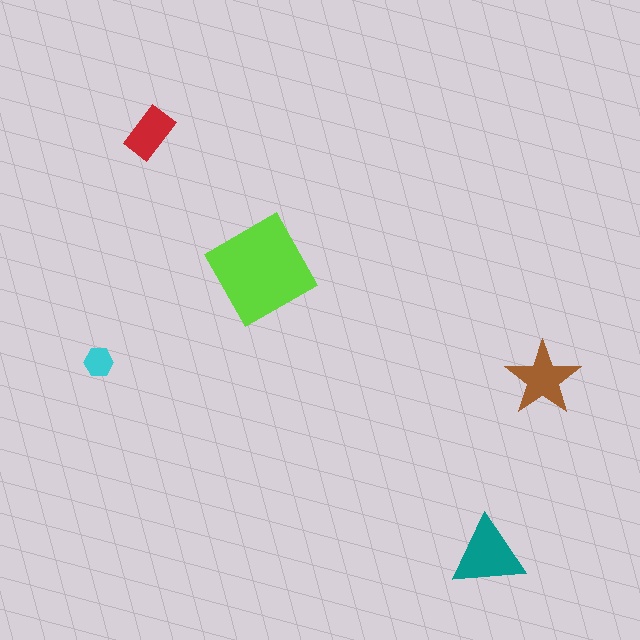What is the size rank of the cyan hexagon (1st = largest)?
5th.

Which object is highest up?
The red rectangle is topmost.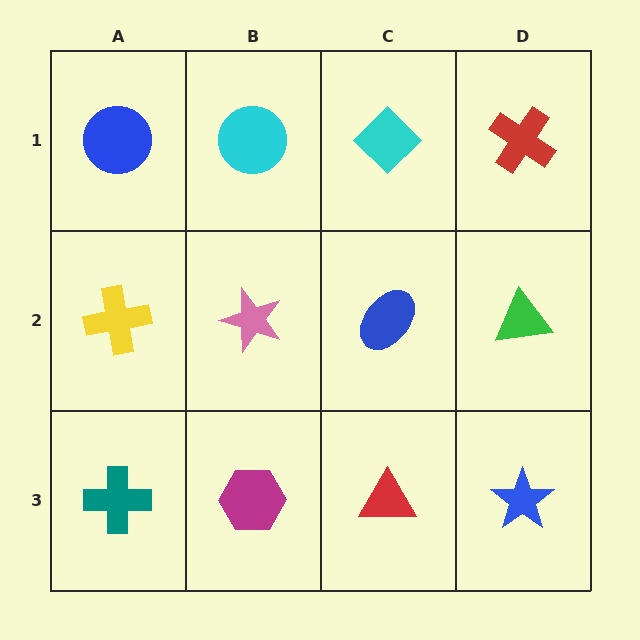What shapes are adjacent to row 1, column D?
A green triangle (row 2, column D), a cyan diamond (row 1, column C).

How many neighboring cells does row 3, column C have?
3.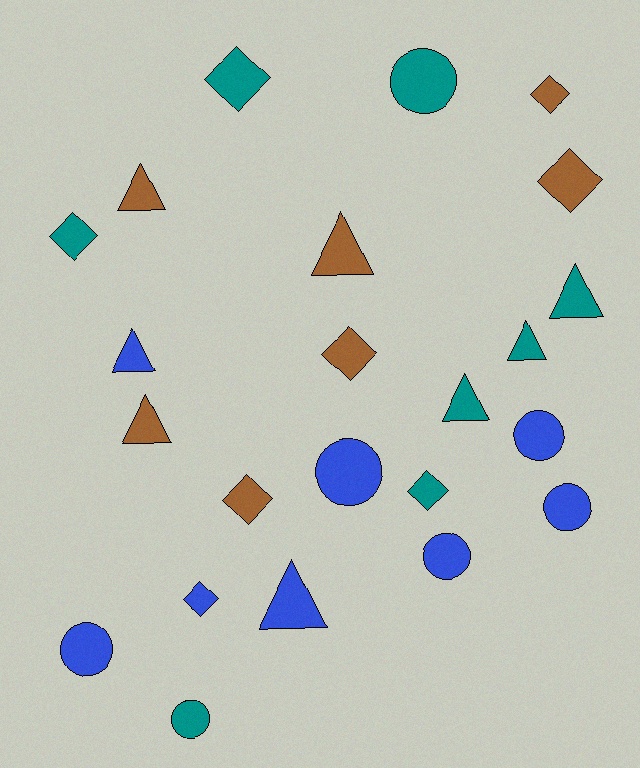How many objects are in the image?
There are 23 objects.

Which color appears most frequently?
Blue, with 8 objects.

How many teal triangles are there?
There are 3 teal triangles.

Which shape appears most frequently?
Triangle, with 8 objects.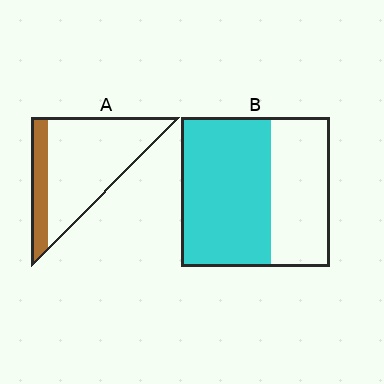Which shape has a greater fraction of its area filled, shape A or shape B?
Shape B.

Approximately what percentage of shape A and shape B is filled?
A is approximately 20% and B is approximately 60%.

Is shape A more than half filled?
No.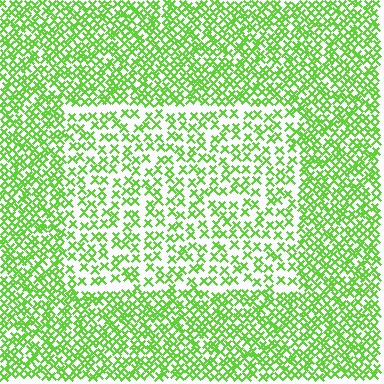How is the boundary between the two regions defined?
The boundary is defined by a change in element density (approximately 1.8x ratio). All elements are the same color, size, and shape.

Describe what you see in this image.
The image contains small lime elements arranged at two different densities. A rectangle-shaped region is visible where the elements are less densely packed than the surrounding area.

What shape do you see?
I see a rectangle.